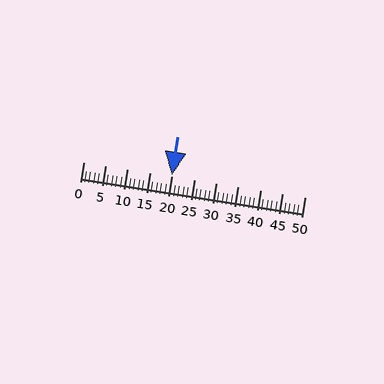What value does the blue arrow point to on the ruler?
The blue arrow points to approximately 20.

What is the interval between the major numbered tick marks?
The major tick marks are spaced 5 units apart.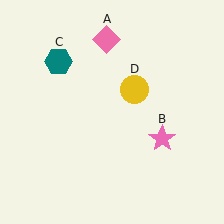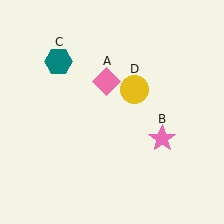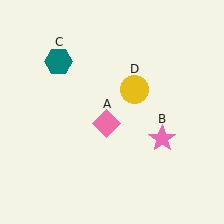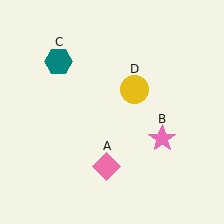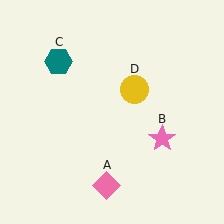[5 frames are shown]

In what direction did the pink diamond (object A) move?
The pink diamond (object A) moved down.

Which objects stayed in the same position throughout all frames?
Pink star (object B) and teal hexagon (object C) and yellow circle (object D) remained stationary.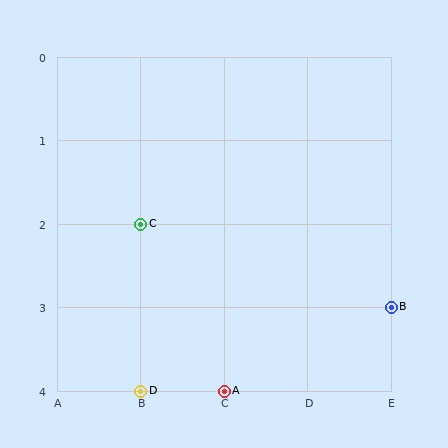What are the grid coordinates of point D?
Point D is at grid coordinates (B, 4).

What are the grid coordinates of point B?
Point B is at grid coordinates (E, 3).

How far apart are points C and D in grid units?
Points C and D are 2 rows apart.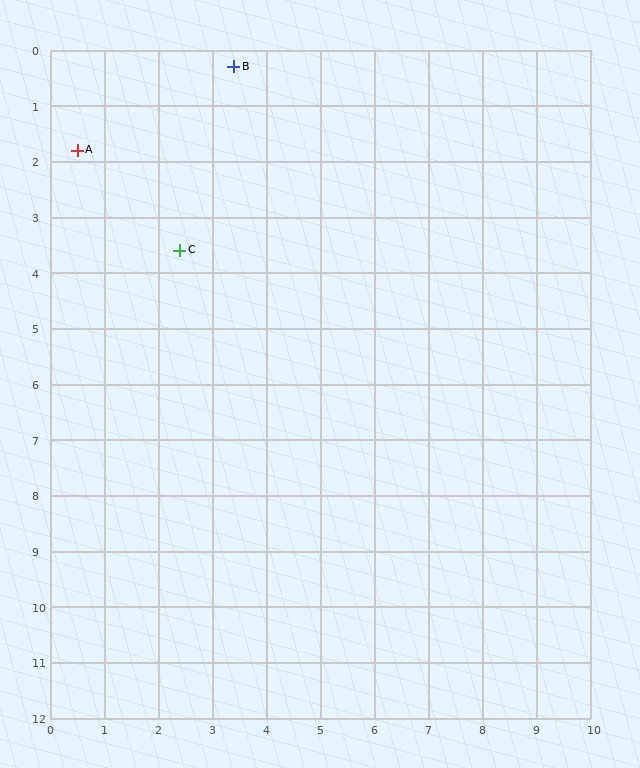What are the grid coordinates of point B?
Point B is at approximately (3.4, 0.3).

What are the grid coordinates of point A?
Point A is at approximately (0.5, 1.8).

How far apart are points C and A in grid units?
Points C and A are about 2.6 grid units apart.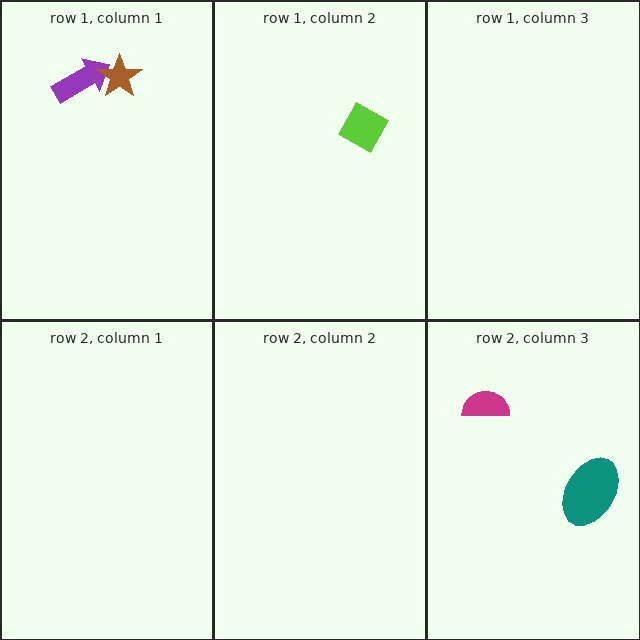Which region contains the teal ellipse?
The row 2, column 3 region.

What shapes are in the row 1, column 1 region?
The purple arrow, the brown star.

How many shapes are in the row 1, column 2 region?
1.